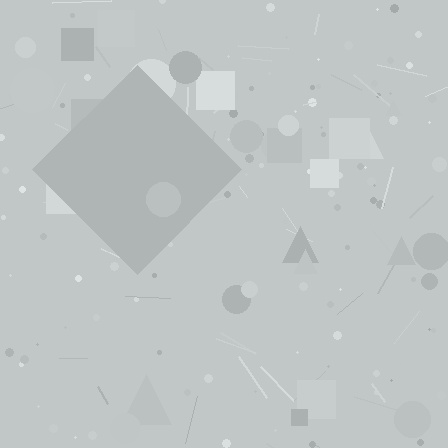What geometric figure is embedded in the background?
A diamond is embedded in the background.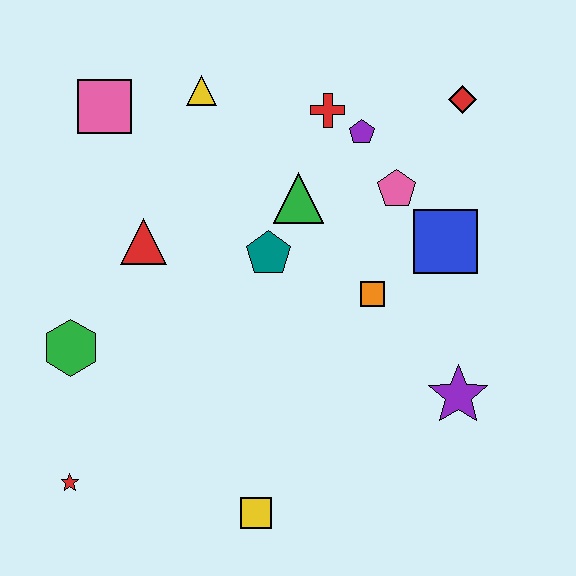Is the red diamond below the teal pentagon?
No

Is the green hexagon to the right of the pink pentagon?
No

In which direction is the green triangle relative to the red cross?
The green triangle is below the red cross.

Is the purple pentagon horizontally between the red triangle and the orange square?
Yes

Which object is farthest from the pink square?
The purple star is farthest from the pink square.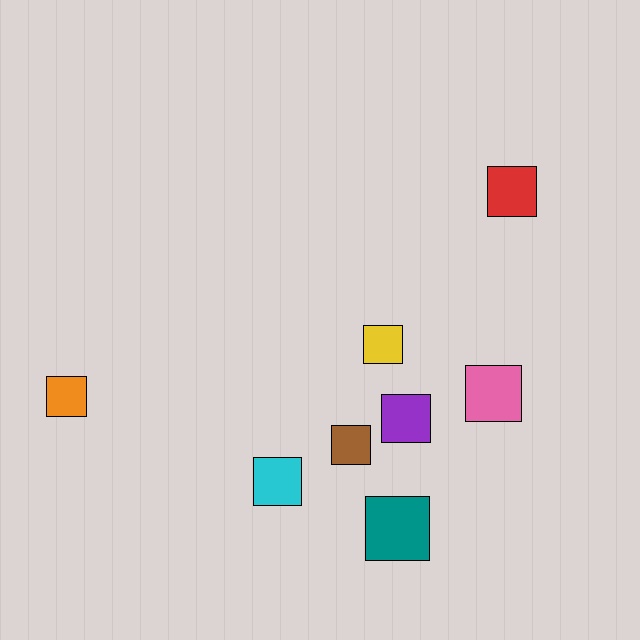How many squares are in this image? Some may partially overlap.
There are 8 squares.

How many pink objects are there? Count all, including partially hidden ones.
There is 1 pink object.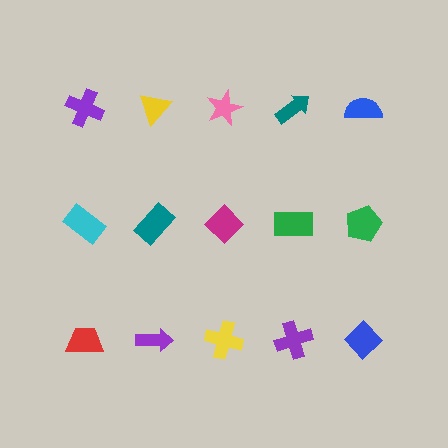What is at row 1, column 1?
A purple cross.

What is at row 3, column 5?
A blue diamond.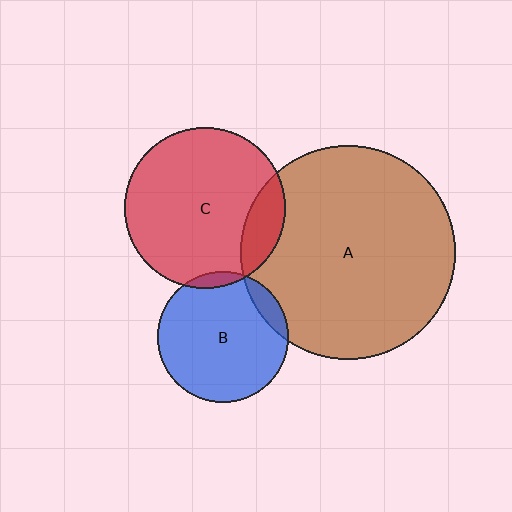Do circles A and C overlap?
Yes.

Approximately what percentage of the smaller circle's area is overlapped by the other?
Approximately 15%.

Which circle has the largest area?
Circle A (brown).